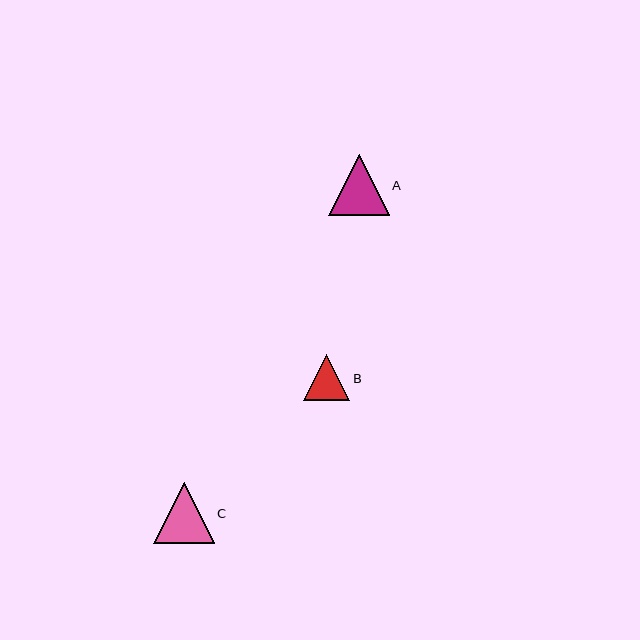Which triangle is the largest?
Triangle C is the largest with a size of approximately 61 pixels.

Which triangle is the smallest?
Triangle B is the smallest with a size of approximately 46 pixels.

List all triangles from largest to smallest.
From largest to smallest: C, A, B.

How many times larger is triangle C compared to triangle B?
Triangle C is approximately 1.3 times the size of triangle B.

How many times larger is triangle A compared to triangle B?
Triangle A is approximately 1.3 times the size of triangle B.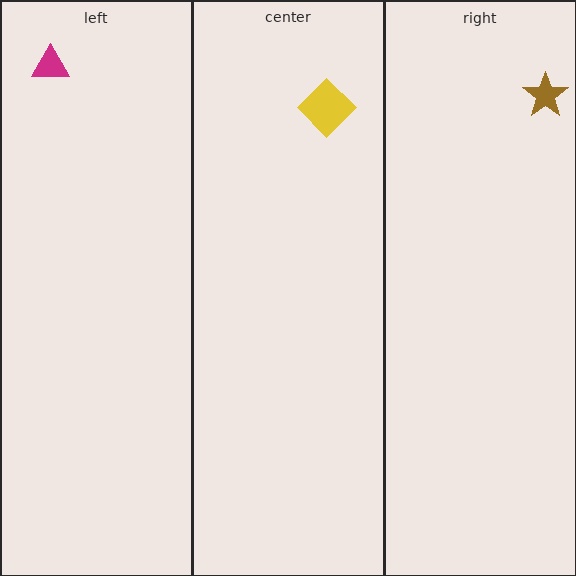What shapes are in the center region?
The yellow diamond.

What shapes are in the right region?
The brown star.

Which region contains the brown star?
The right region.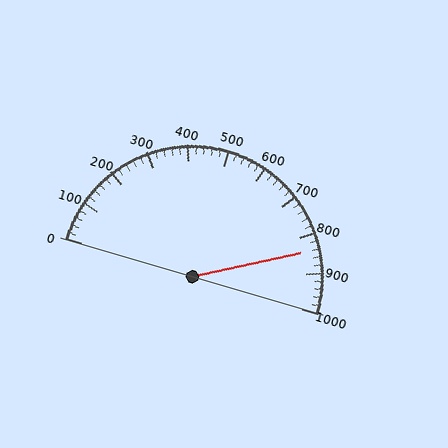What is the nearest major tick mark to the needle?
The nearest major tick mark is 800.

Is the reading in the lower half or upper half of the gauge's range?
The reading is in the upper half of the range (0 to 1000).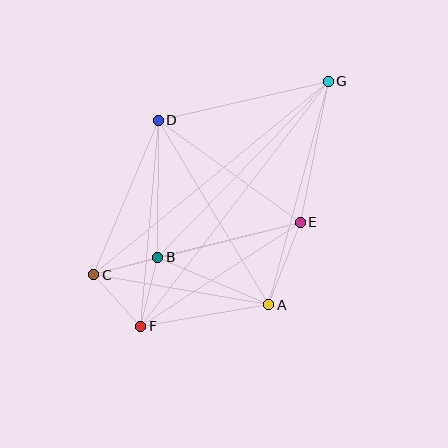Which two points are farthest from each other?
Points F and G are farthest from each other.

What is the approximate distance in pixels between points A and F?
The distance between A and F is approximately 130 pixels.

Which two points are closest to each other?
Points B and C are closest to each other.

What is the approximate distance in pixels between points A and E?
The distance between A and E is approximately 88 pixels.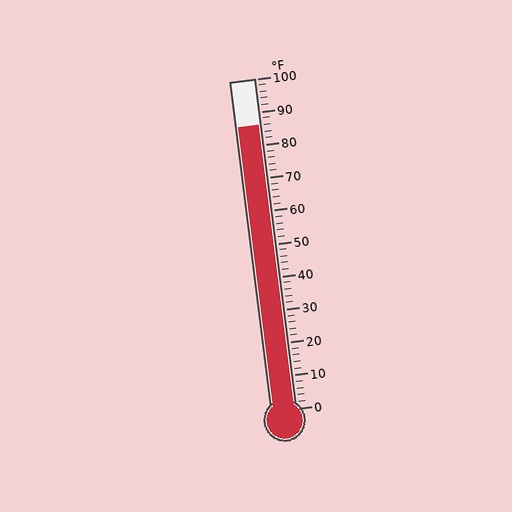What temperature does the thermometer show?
The thermometer shows approximately 86°F.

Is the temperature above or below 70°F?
The temperature is above 70°F.